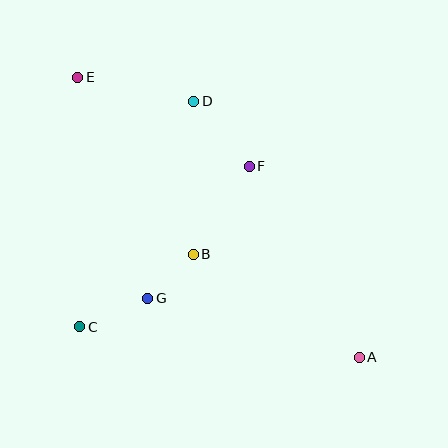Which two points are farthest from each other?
Points A and E are farthest from each other.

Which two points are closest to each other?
Points B and G are closest to each other.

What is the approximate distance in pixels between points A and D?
The distance between A and D is approximately 305 pixels.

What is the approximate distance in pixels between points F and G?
The distance between F and G is approximately 167 pixels.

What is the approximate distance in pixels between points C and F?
The distance between C and F is approximately 234 pixels.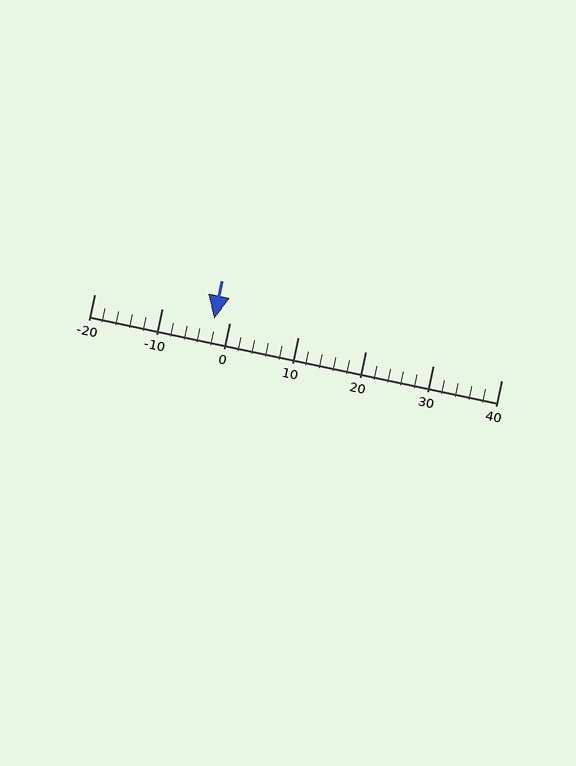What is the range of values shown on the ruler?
The ruler shows values from -20 to 40.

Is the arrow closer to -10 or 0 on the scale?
The arrow is closer to 0.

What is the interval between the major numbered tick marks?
The major tick marks are spaced 10 units apart.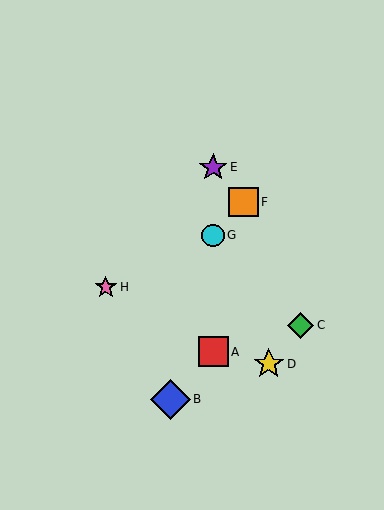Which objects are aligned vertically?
Objects A, E, G are aligned vertically.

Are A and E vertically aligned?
Yes, both are at x≈213.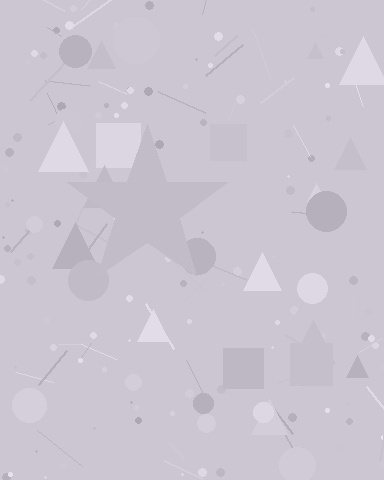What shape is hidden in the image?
A star is hidden in the image.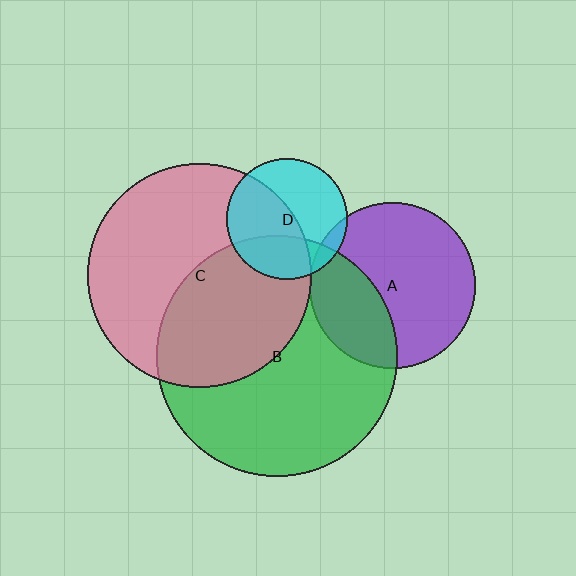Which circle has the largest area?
Circle B (green).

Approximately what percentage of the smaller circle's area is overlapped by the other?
Approximately 45%.